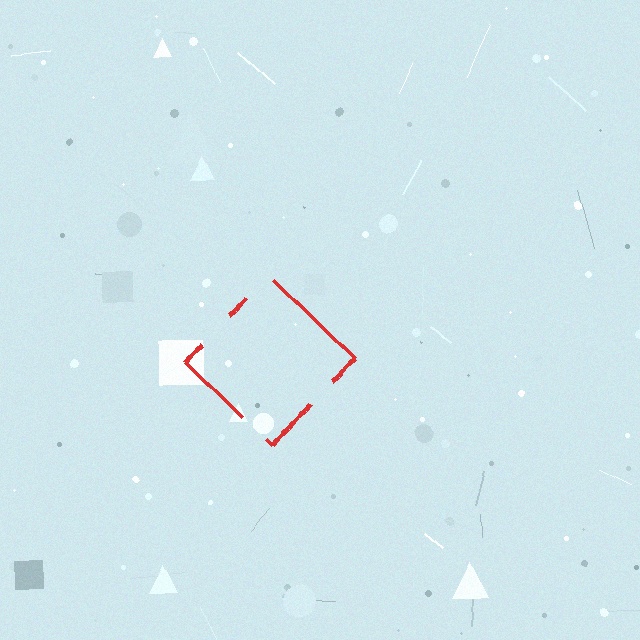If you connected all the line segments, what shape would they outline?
They would outline a diamond.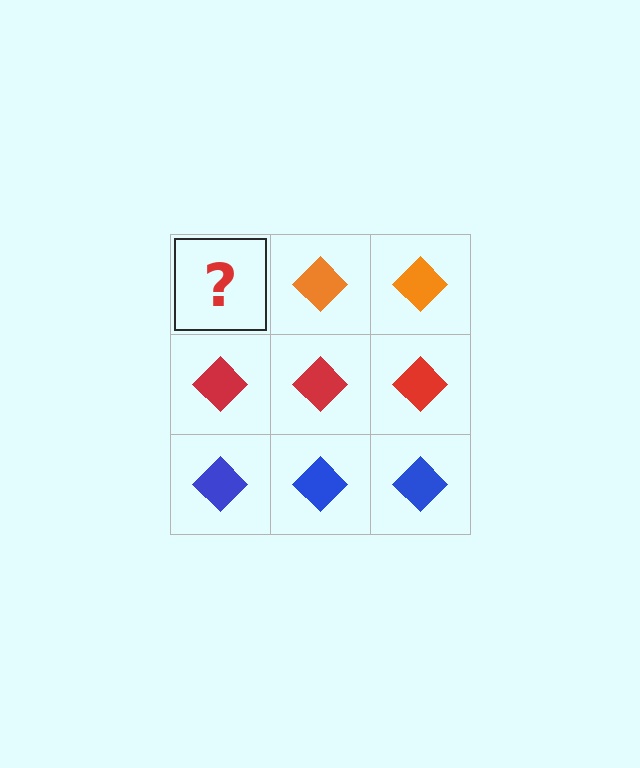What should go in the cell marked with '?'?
The missing cell should contain an orange diamond.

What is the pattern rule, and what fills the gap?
The rule is that each row has a consistent color. The gap should be filled with an orange diamond.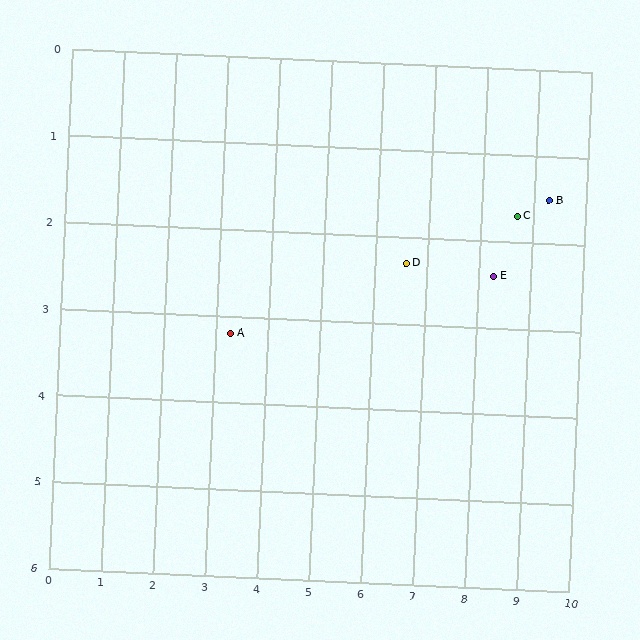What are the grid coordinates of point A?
Point A is at approximately (3.3, 3.2).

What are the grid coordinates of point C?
Point C is at approximately (8.7, 1.7).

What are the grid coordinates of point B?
Point B is at approximately (9.3, 1.5).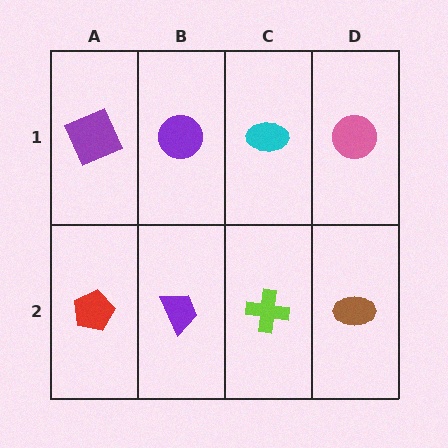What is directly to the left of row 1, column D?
A cyan ellipse.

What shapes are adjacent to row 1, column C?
A lime cross (row 2, column C), a purple circle (row 1, column B), a pink circle (row 1, column D).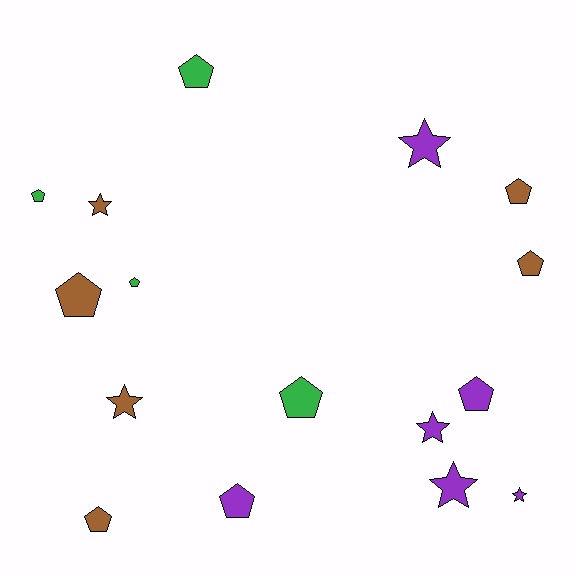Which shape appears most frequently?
Pentagon, with 10 objects.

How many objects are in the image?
There are 16 objects.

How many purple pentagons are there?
There are 2 purple pentagons.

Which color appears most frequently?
Purple, with 6 objects.